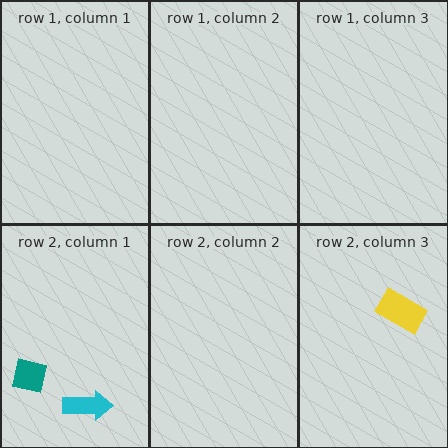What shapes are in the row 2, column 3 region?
The yellow rectangle.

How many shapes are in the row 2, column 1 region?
2.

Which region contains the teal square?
The row 2, column 1 region.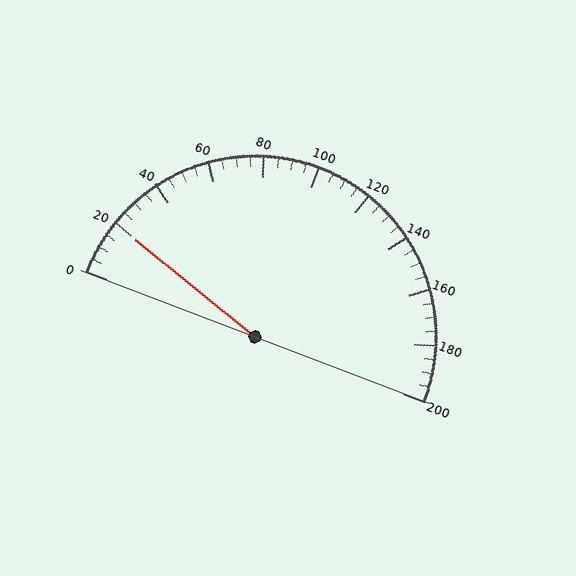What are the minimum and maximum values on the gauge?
The gauge ranges from 0 to 200.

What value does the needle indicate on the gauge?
The needle indicates approximately 20.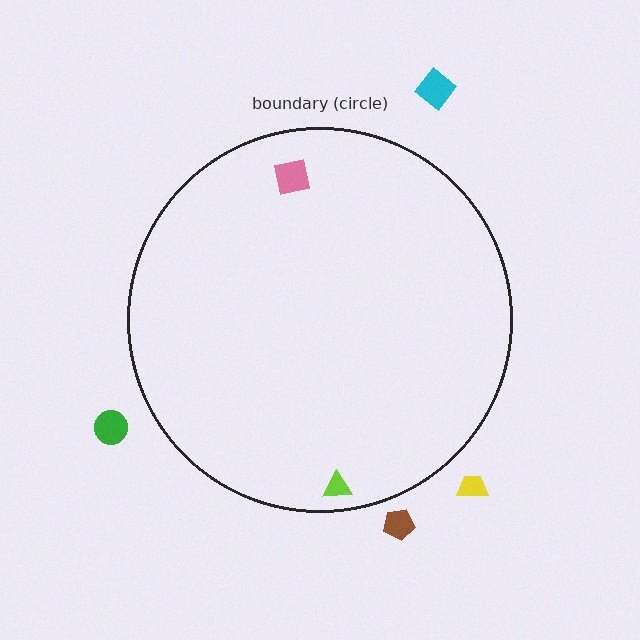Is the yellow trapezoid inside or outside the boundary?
Outside.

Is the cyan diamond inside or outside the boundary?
Outside.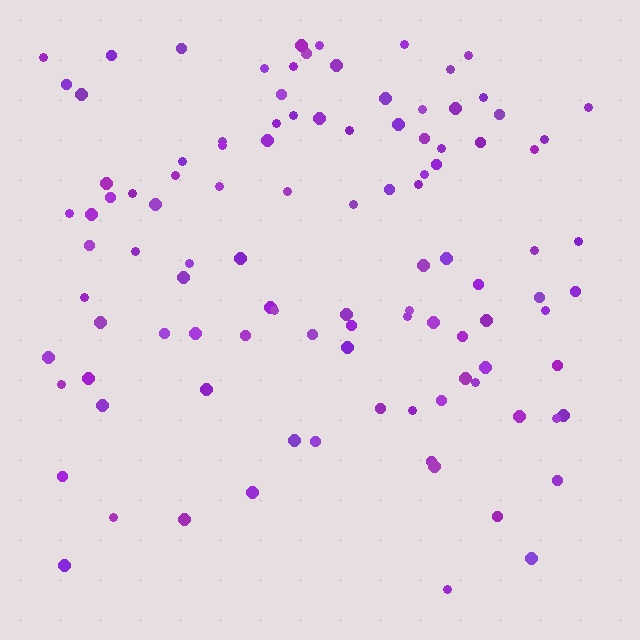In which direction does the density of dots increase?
From bottom to top, with the top side densest.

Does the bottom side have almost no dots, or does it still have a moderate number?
Still a moderate number, just noticeably fewer than the top.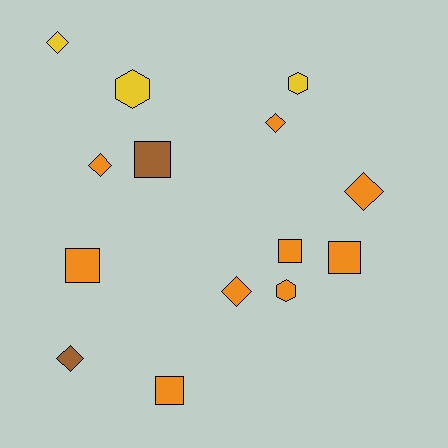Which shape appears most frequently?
Diamond, with 6 objects.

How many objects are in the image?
There are 14 objects.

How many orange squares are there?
There are 4 orange squares.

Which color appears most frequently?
Orange, with 9 objects.